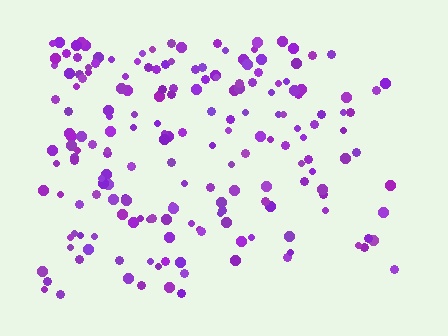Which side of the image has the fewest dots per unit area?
The right.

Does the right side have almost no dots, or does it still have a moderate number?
Still a moderate number, just noticeably fewer than the left.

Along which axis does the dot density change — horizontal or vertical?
Horizontal.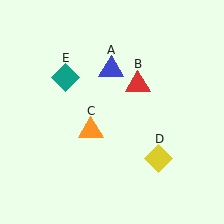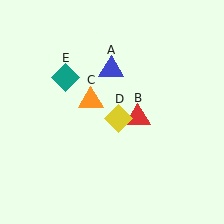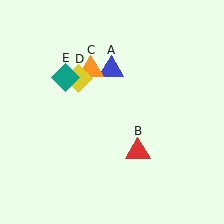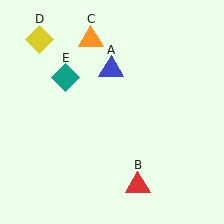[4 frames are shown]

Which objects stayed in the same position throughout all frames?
Blue triangle (object A) and teal diamond (object E) remained stationary.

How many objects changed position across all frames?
3 objects changed position: red triangle (object B), orange triangle (object C), yellow diamond (object D).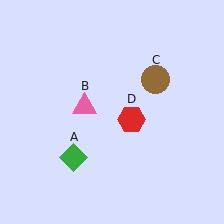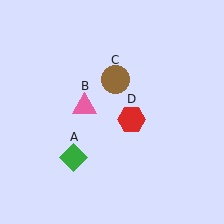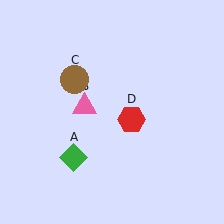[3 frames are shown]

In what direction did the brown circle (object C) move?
The brown circle (object C) moved left.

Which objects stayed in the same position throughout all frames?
Green diamond (object A) and pink triangle (object B) and red hexagon (object D) remained stationary.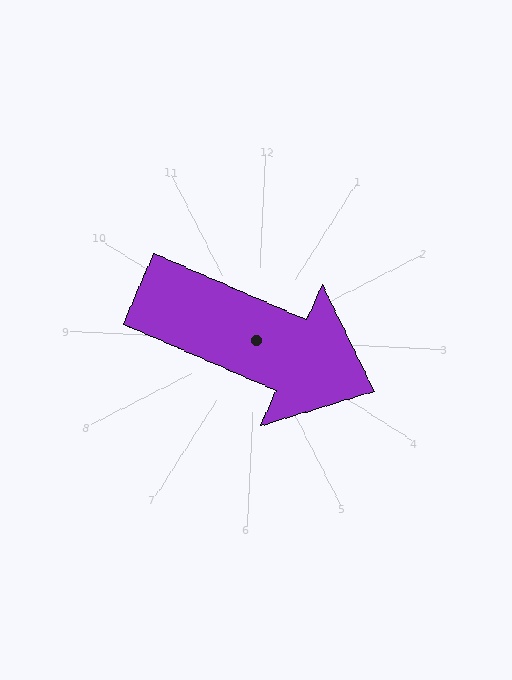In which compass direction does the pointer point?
East.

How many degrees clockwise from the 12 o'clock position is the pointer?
Approximately 111 degrees.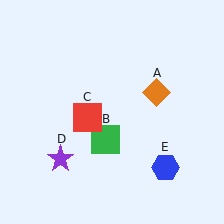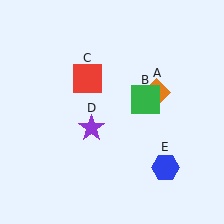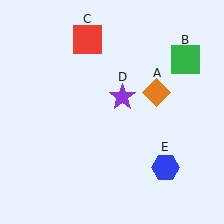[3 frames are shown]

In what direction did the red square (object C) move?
The red square (object C) moved up.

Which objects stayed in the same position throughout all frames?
Orange diamond (object A) and blue hexagon (object E) remained stationary.